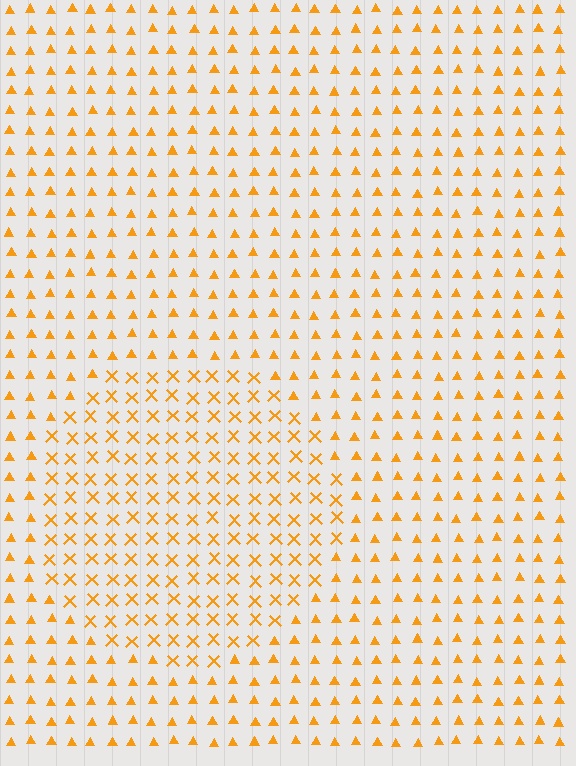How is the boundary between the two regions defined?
The boundary is defined by a change in element shape: X marks inside vs. triangles outside. All elements share the same color and spacing.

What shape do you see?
I see a circle.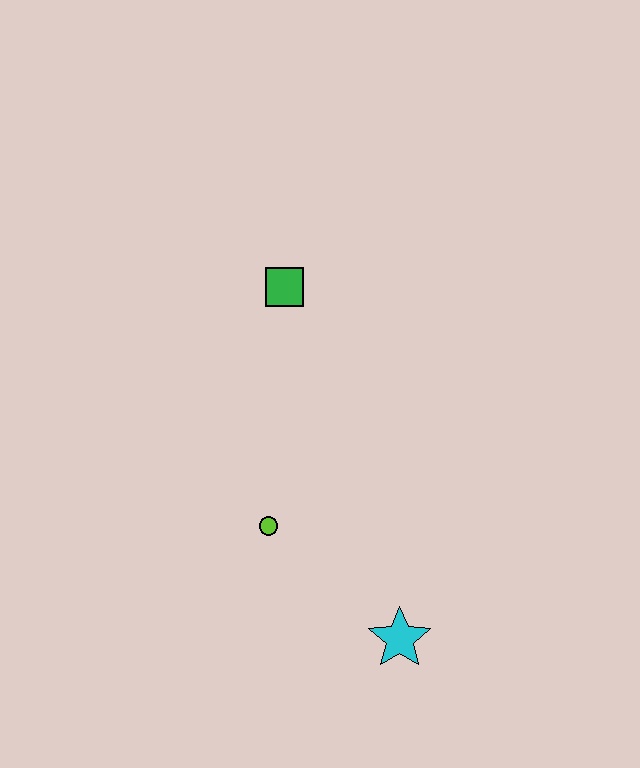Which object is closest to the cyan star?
The lime circle is closest to the cyan star.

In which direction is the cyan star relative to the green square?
The cyan star is below the green square.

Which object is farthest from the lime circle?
The green square is farthest from the lime circle.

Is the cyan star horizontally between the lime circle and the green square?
No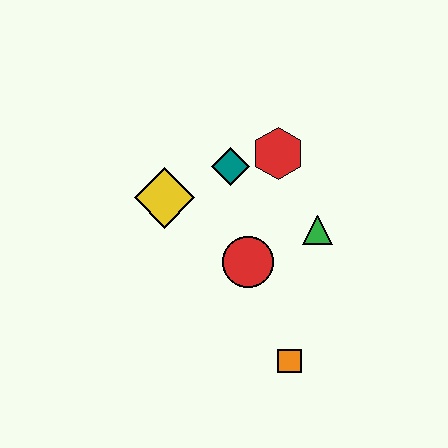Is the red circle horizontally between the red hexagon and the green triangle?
No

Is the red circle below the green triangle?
Yes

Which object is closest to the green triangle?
The red circle is closest to the green triangle.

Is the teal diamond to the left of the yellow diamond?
No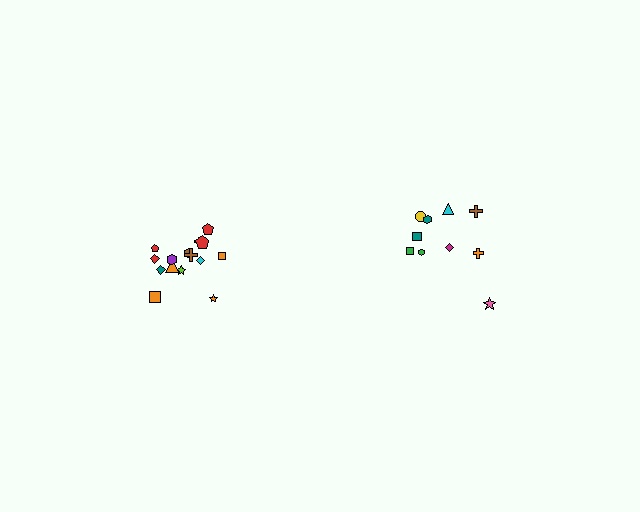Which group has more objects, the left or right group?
The left group.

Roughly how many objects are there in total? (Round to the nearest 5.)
Roughly 25 objects in total.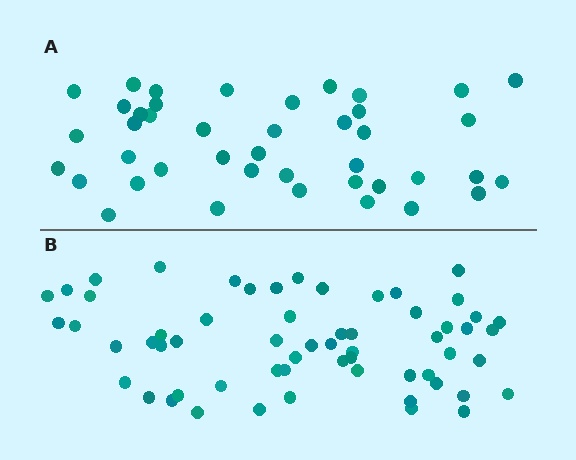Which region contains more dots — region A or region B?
Region B (the bottom region) has more dots.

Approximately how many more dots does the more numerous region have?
Region B has approximately 20 more dots than region A.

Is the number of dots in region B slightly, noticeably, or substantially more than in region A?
Region B has noticeably more, but not dramatically so. The ratio is roughly 1.4 to 1.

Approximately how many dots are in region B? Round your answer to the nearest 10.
About 60 dots.